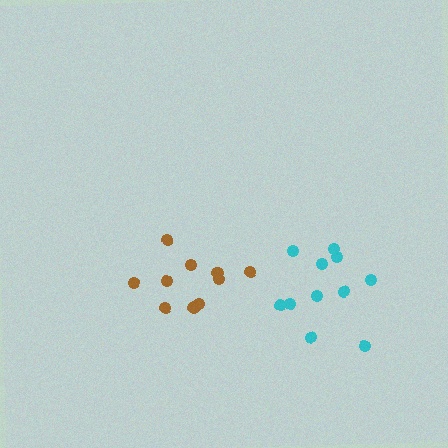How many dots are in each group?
Group 1: 11 dots, Group 2: 11 dots (22 total).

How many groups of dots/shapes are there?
There are 2 groups.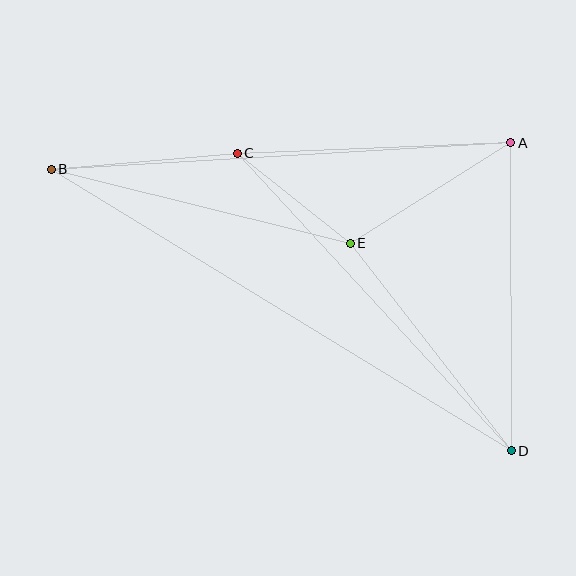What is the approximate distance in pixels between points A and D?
The distance between A and D is approximately 308 pixels.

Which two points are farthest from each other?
Points B and D are farthest from each other.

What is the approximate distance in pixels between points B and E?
The distance between B and E is approximately 308 pixels.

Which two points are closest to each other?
Points C and E are closest to each other.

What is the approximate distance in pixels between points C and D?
The distance between C and D is approximately 404 pixels.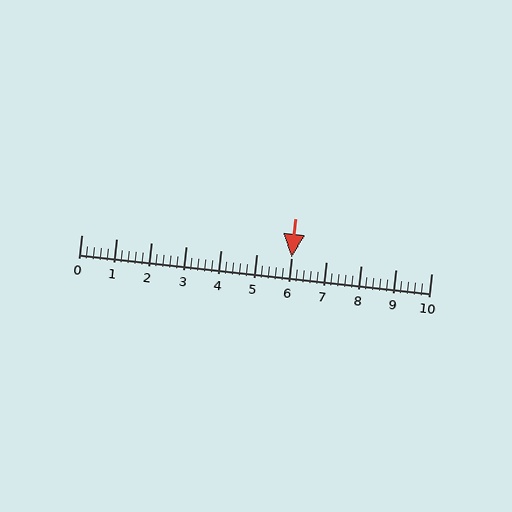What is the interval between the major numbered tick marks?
The major tick marks are spaced 1 units apart.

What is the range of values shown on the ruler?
The ruler shows values from 0 to 10.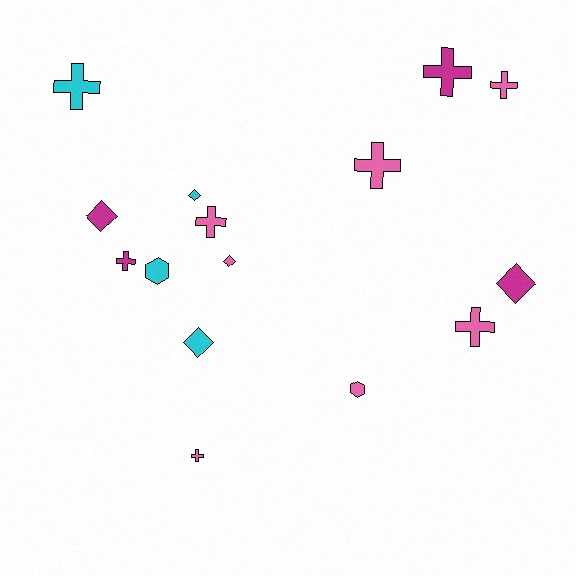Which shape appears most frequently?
Cross, with 8 objects.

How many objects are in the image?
There are 15 objects.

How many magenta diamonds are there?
There are 2 magenta diamonds.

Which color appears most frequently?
Pink, with 7 objects.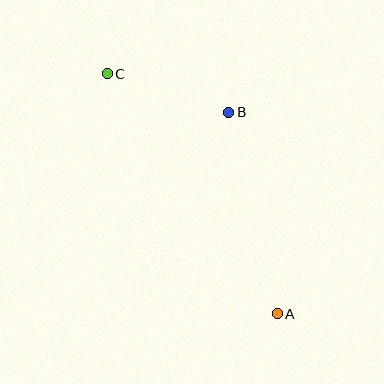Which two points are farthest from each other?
Points A and C are farthest from each other.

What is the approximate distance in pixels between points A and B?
The distance between A and B is approximately 207 pixels.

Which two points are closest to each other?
Points B and C are closest to each other.